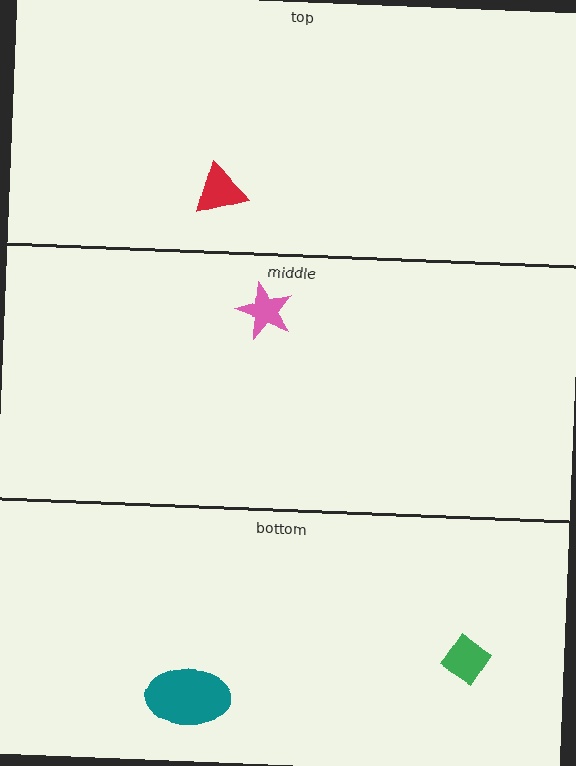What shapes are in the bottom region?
The green diamond, the teal ellipse.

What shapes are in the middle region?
The pink star.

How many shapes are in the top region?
1.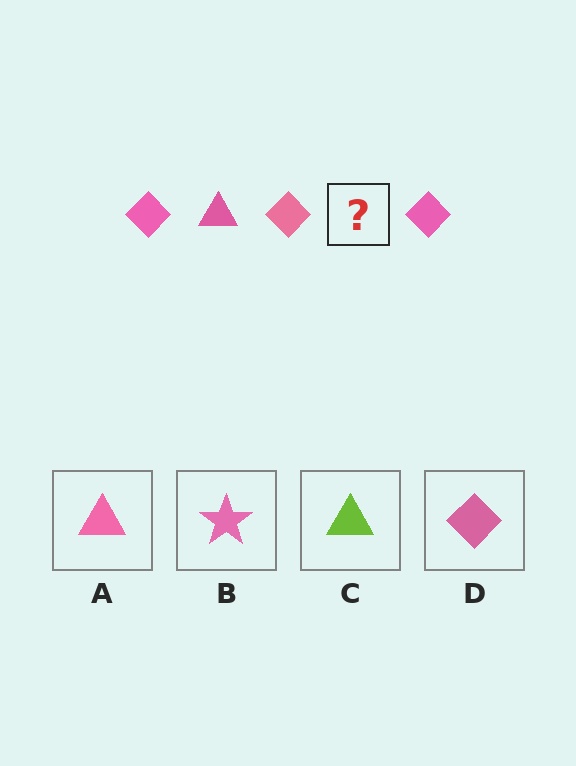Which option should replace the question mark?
Option A.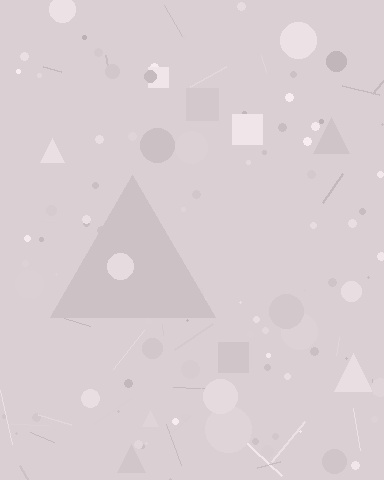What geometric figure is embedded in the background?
A triangle is embedded in the background.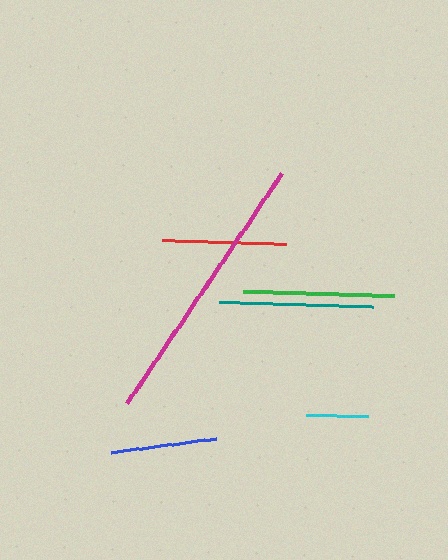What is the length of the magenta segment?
The magenta segment is approximately 278 pixels long.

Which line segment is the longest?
The magenta line is the longest at approximately 278 pixels.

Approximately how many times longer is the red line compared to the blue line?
The red line is approximately 1.2 times the length of the blue line.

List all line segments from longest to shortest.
From longest to shortest: magenta, teal, green, red, blue, cyan.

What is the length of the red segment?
The red segment is approximately 124 pixels long.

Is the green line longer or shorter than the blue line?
The green line is longer than the blue line.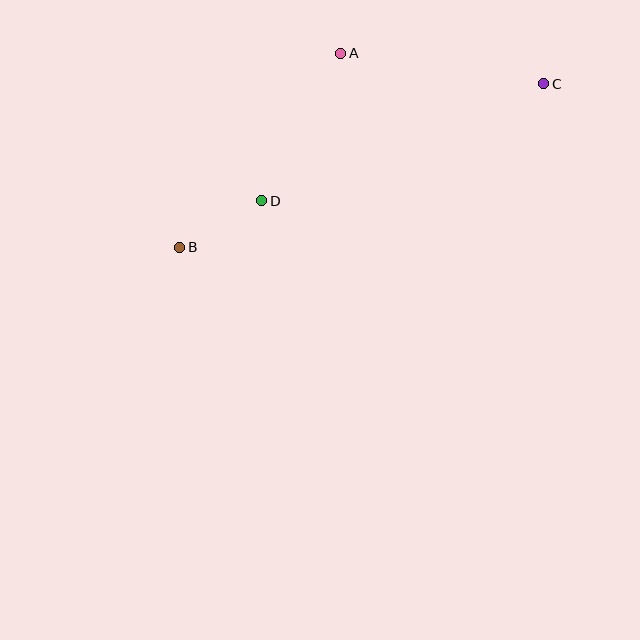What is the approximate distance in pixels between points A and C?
The distance between A and C is approximately 206 pixels.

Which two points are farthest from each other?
Points B and C are farthest from each other.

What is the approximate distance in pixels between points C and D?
The distance between C and D is approximately 305 pixels.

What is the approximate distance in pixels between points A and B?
The distance between A and B is approximately 252 pixels.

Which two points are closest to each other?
Points B and D are closest to each other.